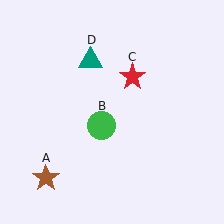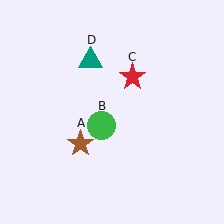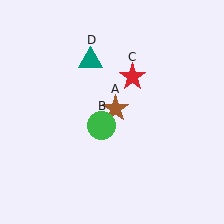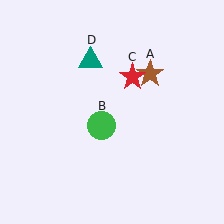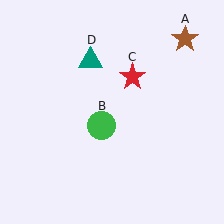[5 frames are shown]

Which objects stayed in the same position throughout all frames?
Green circle (object B) and red star (object C) and teal triangle (object D) remained stationary.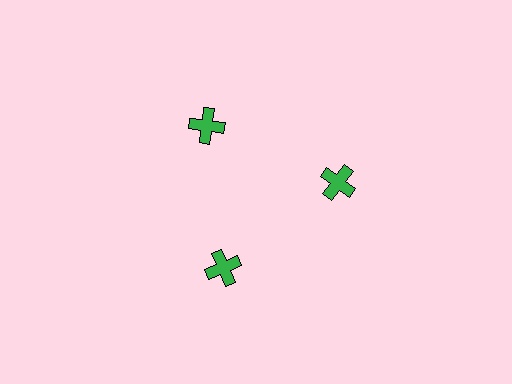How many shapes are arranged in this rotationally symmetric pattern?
There are 3 shapes, arranged in 3 groups of 1.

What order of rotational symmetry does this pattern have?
This pattern has 3-fold rotational symmetry.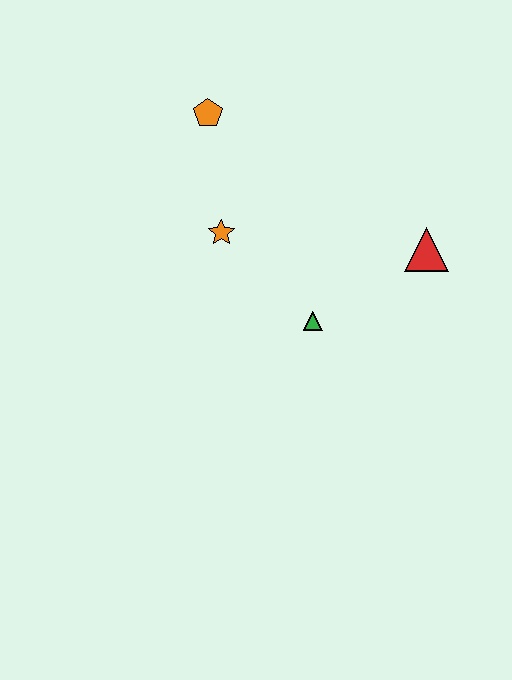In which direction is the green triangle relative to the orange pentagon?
The green triangle is below the orange pentagon.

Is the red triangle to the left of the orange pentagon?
No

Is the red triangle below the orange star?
Yes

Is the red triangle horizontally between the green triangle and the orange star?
No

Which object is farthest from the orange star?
The red triangle is farthest from the orange star.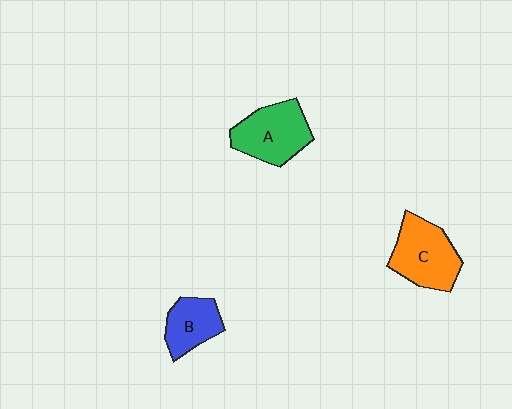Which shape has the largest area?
Shape C (orange).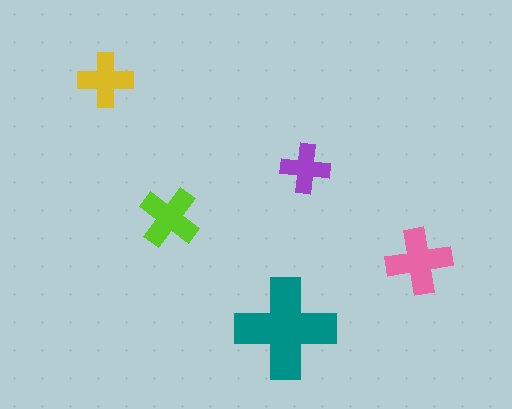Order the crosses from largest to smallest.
the teal one, the pink one, the lime one, the yellow one, the purple one.